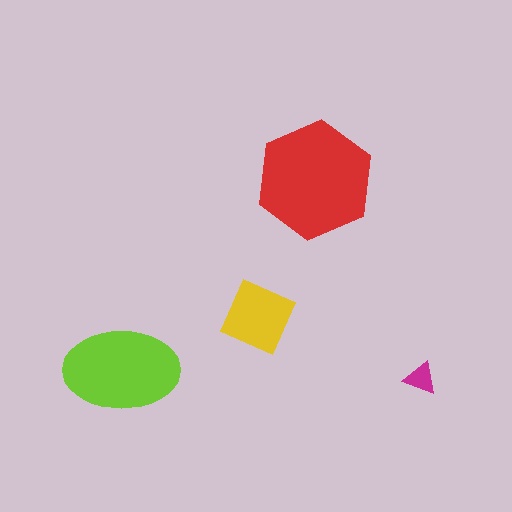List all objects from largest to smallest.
The red hexagon, the lime ellipse, the yellow square, the magenta triangle.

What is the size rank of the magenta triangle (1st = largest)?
4th.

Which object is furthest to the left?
The lime ellipse is leftmost.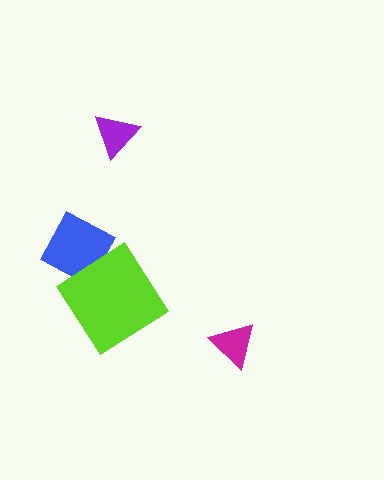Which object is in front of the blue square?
The lime diamond is in front of the blue square.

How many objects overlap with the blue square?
1 object overlaps with the blue square.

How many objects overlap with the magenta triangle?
0 objects overlap with the magenta triangle.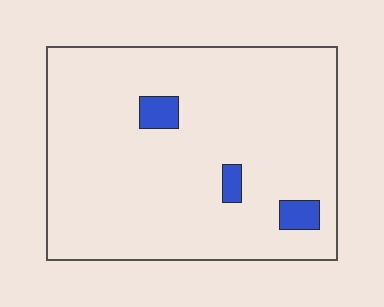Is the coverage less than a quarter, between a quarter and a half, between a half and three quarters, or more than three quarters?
Less than a quarter.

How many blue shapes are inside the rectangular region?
3.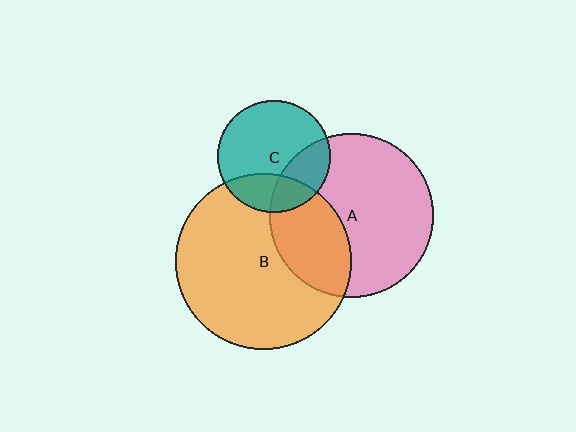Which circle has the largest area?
Circle B (orange).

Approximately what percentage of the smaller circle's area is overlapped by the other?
Approximately 25%.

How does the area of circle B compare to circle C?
Approximately 2.4 times.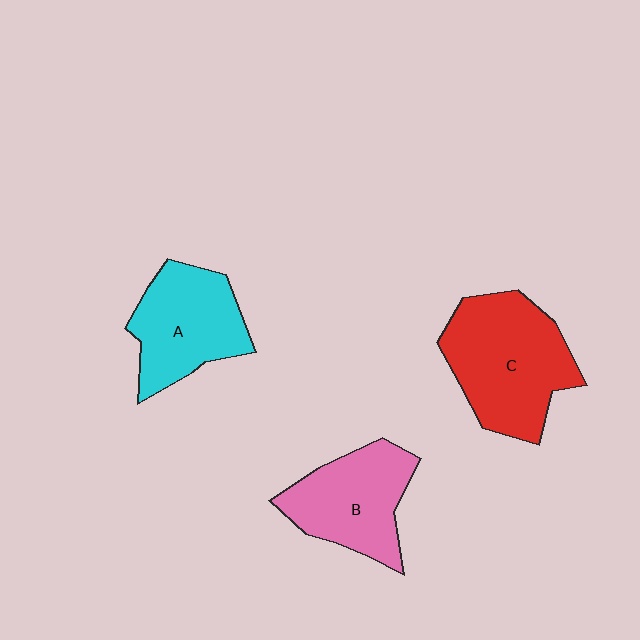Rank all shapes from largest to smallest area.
From largest to smallest: C (red), A (cyan), B (pink).